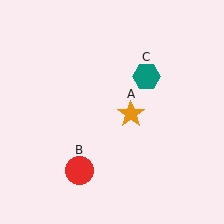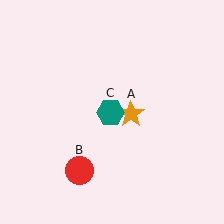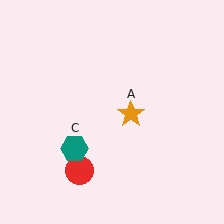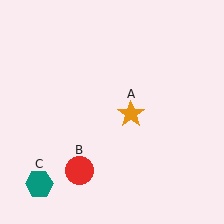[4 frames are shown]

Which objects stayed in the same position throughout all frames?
Orange star (object A) and red circle (object B) remained stationary.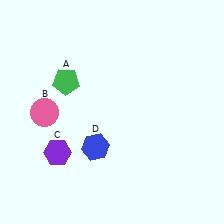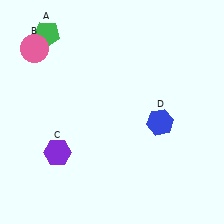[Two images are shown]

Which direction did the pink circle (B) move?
The pink circle (B) moved up.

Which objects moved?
The objects that moved are: the green pentagon (A), the pink circle (B), the blue hexagon (D).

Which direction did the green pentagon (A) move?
The green pentagon (A) moved up.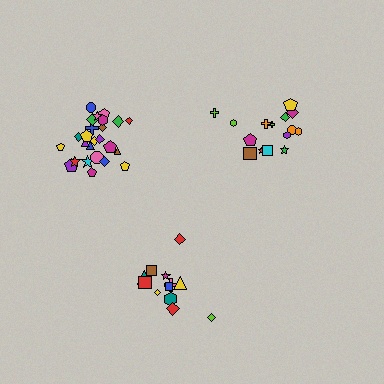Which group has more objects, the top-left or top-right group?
The top-left group.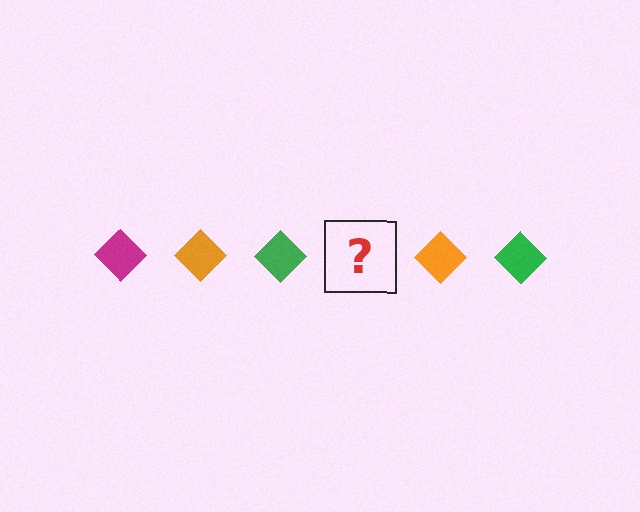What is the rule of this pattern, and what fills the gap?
The rule is that the pattern cycles through magenta, orange, green diamonds. The gap should be filled with a magenta diamond.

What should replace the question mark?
The question mark should be replaced with a magenta diamond.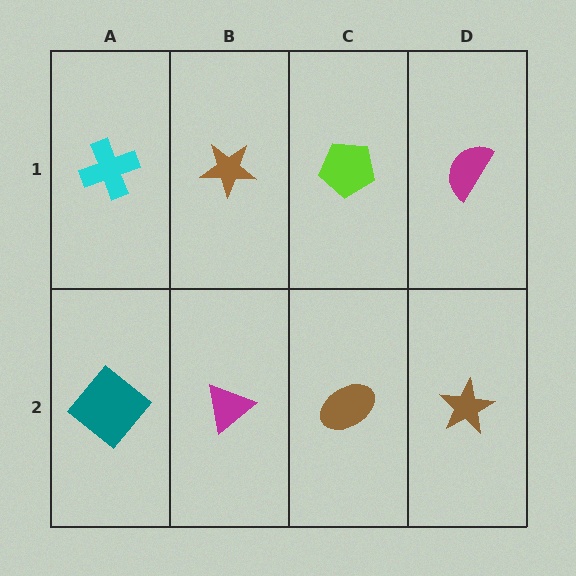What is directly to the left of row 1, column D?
A lime pentagon.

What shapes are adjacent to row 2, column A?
A cyan cross (row 1, column A), a magenta triangle (row 2, column B).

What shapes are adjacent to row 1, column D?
A brown star (row 2, column D), a lime pentagon (row 1, column C).